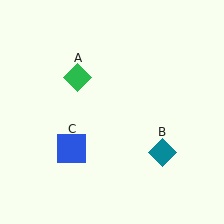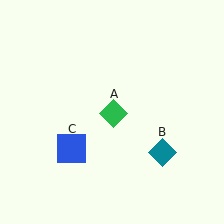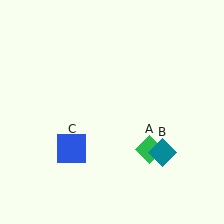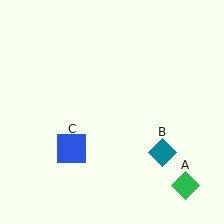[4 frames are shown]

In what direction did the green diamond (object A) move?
The green diamond (object A) moved down and to the right.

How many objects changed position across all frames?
1 object changed position: green diamond (object A).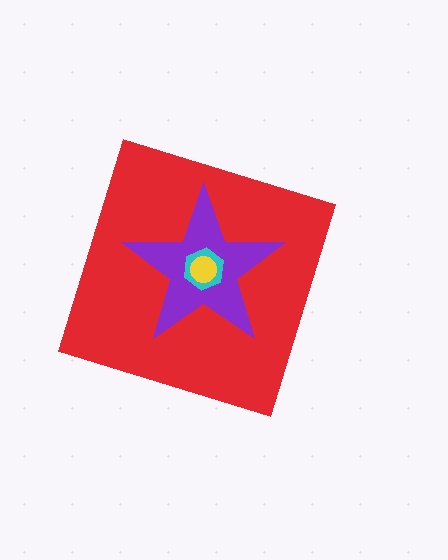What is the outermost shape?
The red diamond.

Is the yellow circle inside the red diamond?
Yes.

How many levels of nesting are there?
4.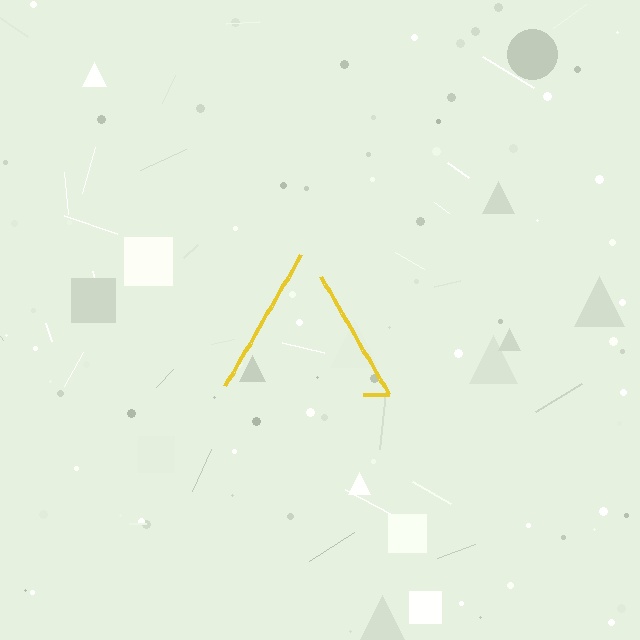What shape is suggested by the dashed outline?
The dashed outline suggests a triangle.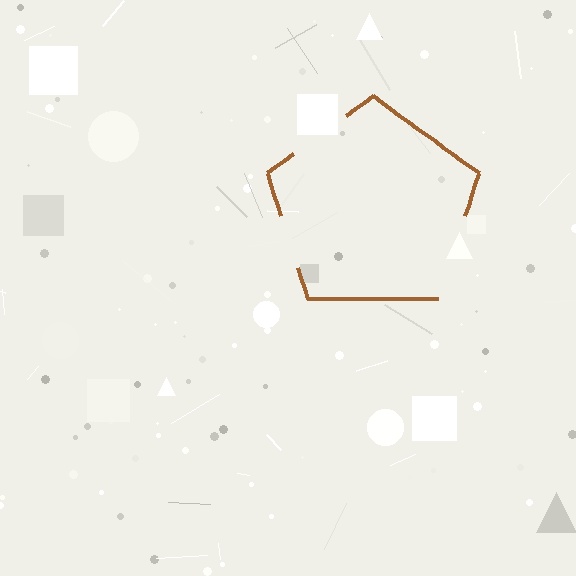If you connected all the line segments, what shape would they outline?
They would outline a pentagon.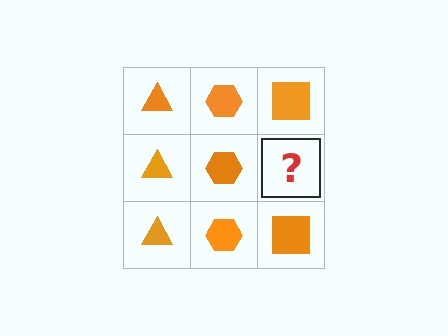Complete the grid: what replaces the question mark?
The question mark should be replaced with an orange square.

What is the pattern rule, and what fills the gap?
The rule is that each column has a consistent shape. The gap should be filled with an orange square.